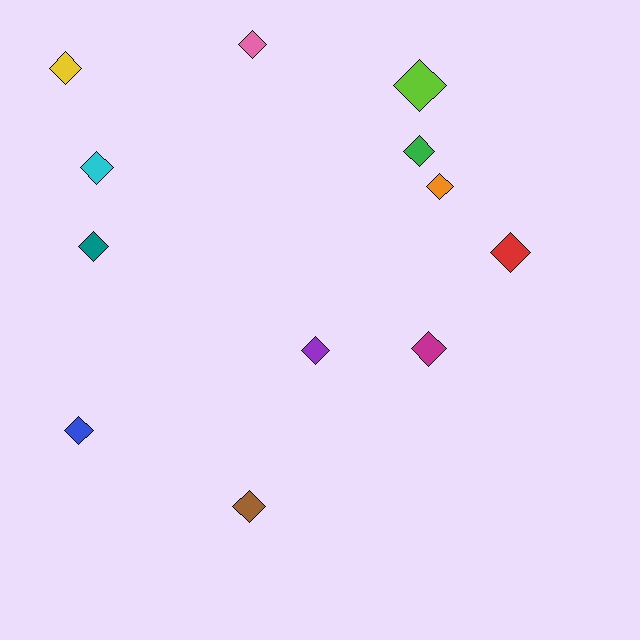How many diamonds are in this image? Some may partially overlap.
There are 12 diamonds.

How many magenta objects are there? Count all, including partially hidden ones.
There is 1 magenta object.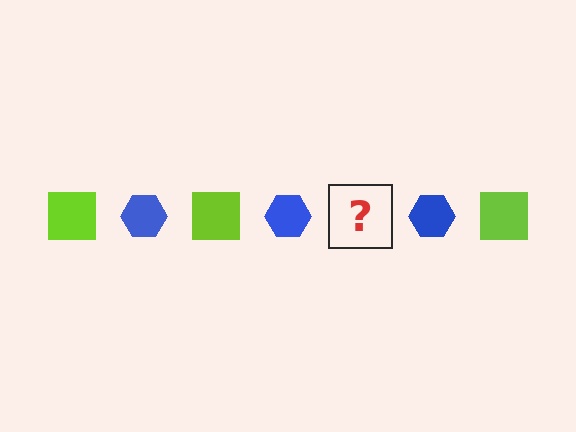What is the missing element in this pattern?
The missing element is a lime square.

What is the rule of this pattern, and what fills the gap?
The rule is that the pattern alternates between lime square and blue hexagon. The gap should be filled with a lime square.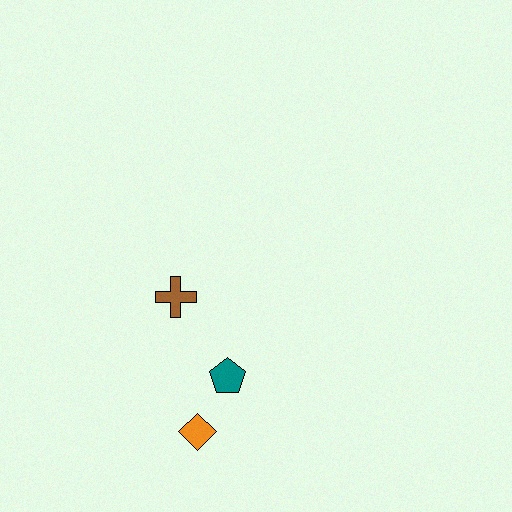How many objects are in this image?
There are 3 objects.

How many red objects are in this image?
There are no red objects.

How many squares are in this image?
There are no squares.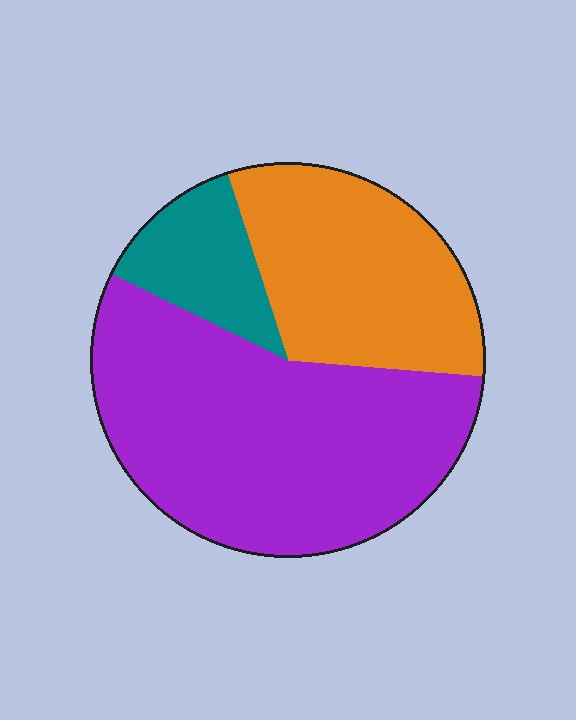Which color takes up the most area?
Purple, at roughly 55%.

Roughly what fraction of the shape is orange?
Orange covers roughly 30% of the shape.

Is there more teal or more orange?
Orange.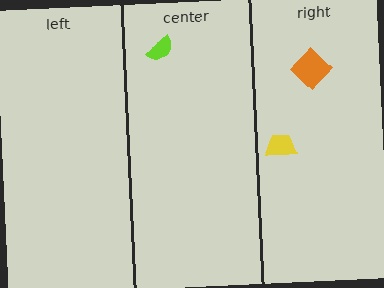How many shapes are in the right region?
2.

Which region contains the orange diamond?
The right region.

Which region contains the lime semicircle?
The center region.